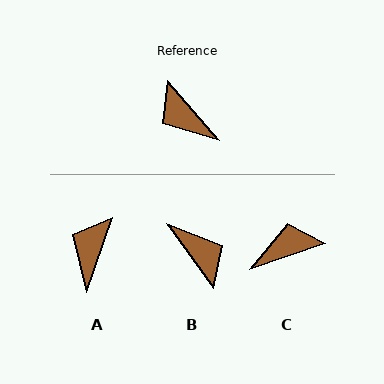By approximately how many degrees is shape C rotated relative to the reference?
Approximately 112 degrees clockwise.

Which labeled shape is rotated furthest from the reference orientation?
B, about 175 degrees away.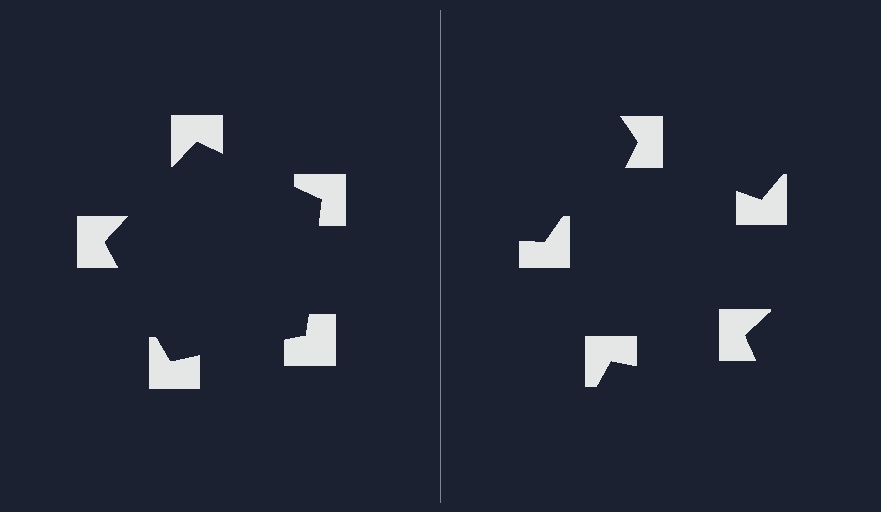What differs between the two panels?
The notched squares are positioned identically on both sides; only the wedge orientations differ. On the left they align to a pentagon; on the right they are misaligned.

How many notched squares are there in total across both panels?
10 — 5 on each side.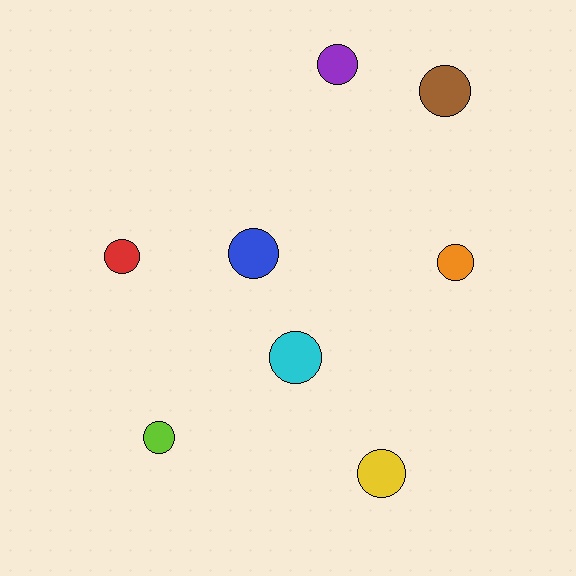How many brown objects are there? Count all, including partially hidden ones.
There is 1 brown object.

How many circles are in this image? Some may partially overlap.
There are 8 circles.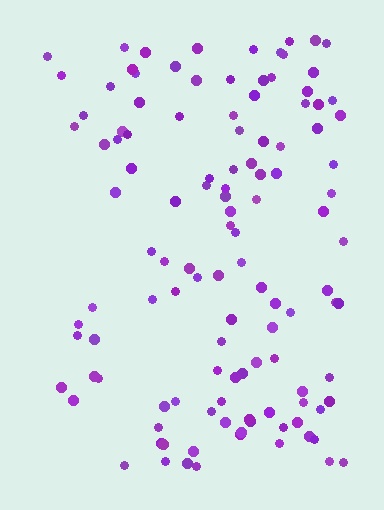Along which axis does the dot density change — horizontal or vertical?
Horizontal.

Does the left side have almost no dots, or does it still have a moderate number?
Still a moderate number, just noticeably fewer than the right.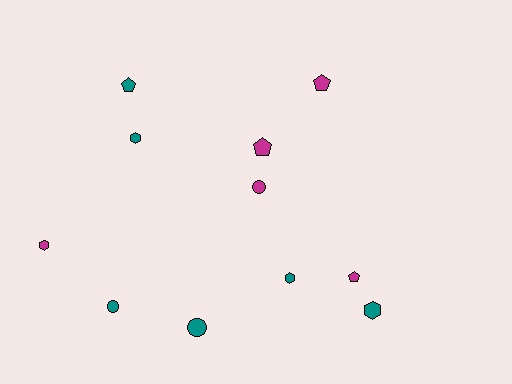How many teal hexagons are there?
There are 3 teal hexagons.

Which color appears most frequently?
Teal, with 6 objects.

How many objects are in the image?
There are 11 objects.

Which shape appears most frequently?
Hexagon, with 4 objects.